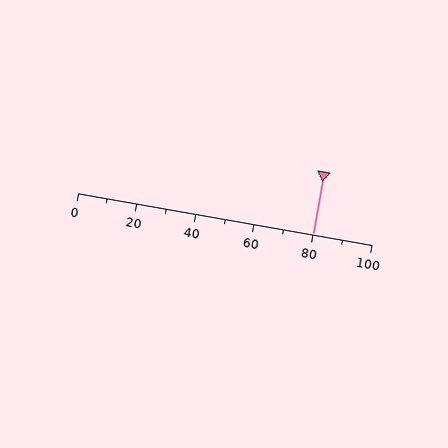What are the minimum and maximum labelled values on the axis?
The axis runs from 0 to 100.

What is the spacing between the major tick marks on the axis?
The major ticks are spaced 20 apart.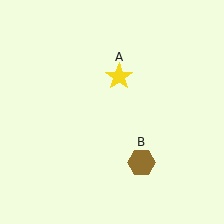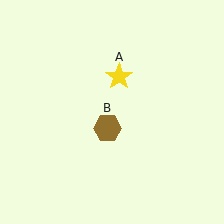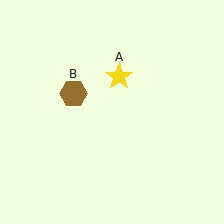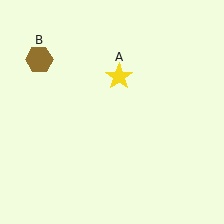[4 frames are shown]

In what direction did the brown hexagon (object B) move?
The brown hexagon (object B) moved up and to the left.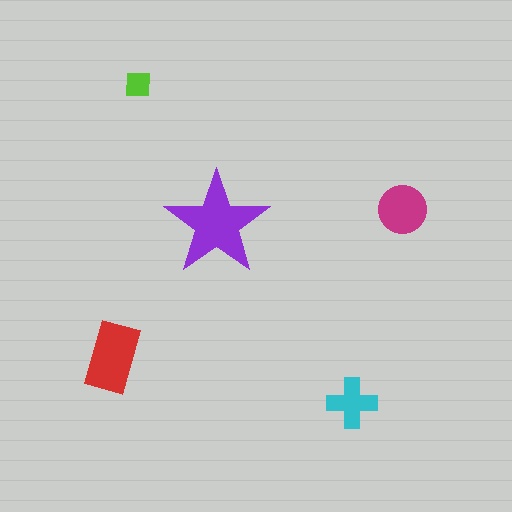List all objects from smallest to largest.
The lime square, the cyan cross, the magenta circle, the red rectangle, the purple star.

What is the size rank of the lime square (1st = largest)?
5th.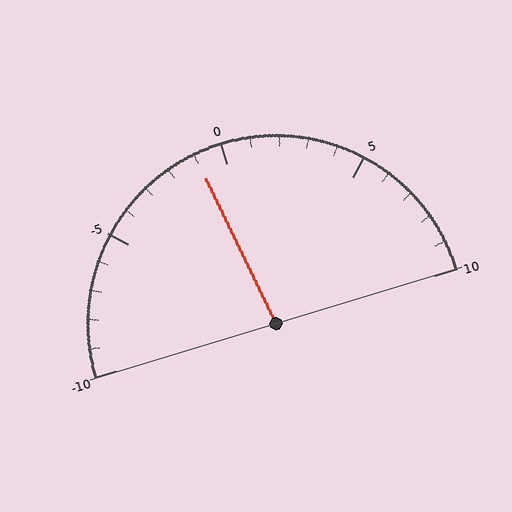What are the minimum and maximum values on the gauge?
The gauge ranges from -10 to 10.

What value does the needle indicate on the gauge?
The needle indicates approximately -1.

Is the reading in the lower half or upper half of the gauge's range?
The reading is in the lower half of the range (-10 to 10).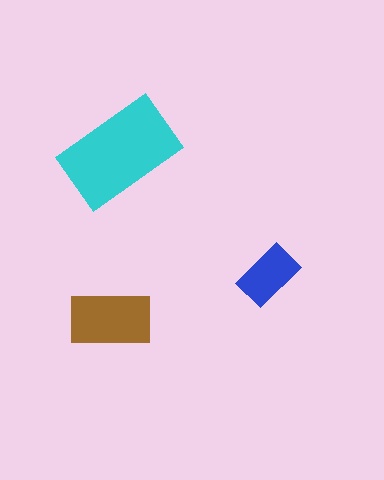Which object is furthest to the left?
The brown rectangle is leftmost.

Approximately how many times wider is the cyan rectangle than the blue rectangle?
About 2 times wider.